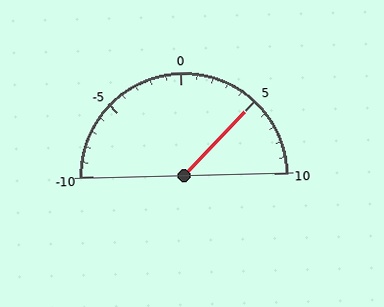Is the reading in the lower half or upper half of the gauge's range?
The reading is in the upper half of the range (-10 to 10).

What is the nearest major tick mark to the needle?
The nearest major tick mark is 5.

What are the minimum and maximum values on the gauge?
The gauge ranges from -10 to 10.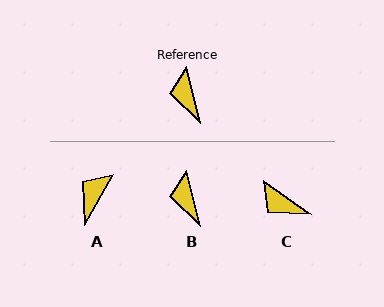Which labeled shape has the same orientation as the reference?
B.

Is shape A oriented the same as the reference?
No, it is off by about 44 degrees.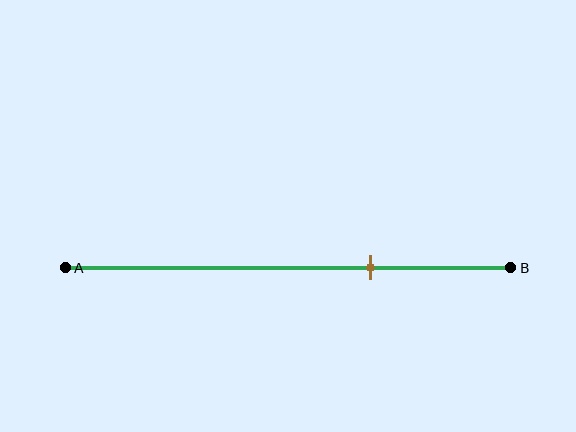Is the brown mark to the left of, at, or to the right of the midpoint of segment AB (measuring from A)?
The brown mark is to the right of the midpoint of segment AB.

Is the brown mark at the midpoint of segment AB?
No, the mark is at about 70% from A, not at the 50% midpoint.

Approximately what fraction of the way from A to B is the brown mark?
The brown mark is approximately 70% of the way from A to B.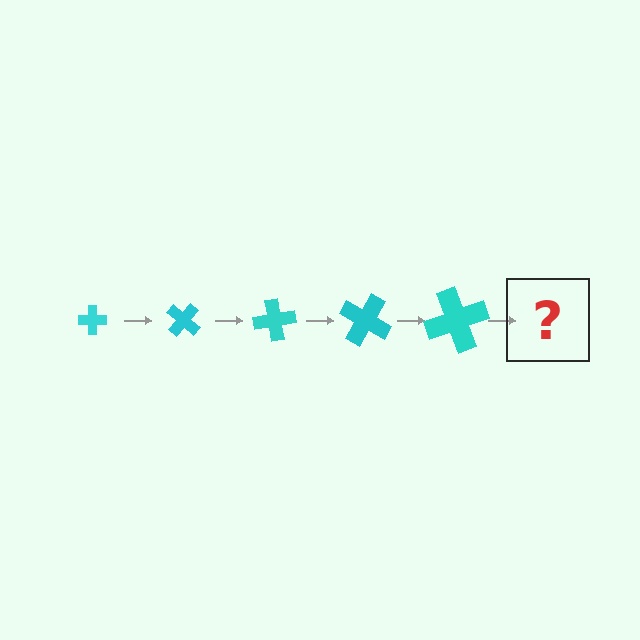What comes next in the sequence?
The next element should be a cross, larger than the previous one and rotated 200 degrees from the start.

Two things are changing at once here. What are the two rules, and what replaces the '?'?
The two rules are that the cross grows larger each step and it rotates 40 degrees each step. The '?' should be a cross, larger than the previous one and rotated 200 degrees from the start.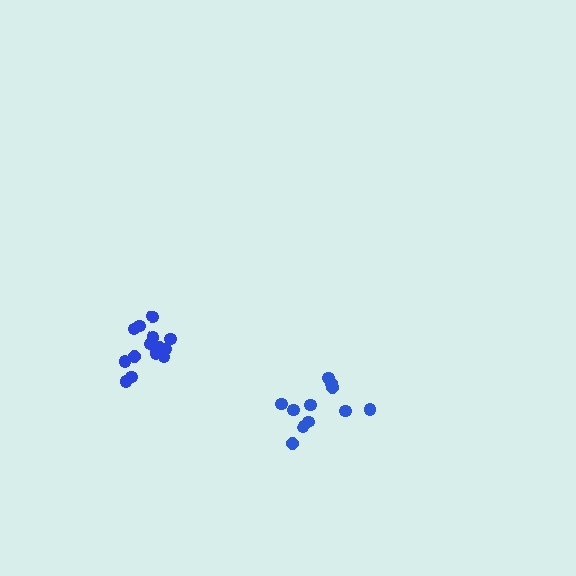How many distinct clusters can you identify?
There are 2 distinct clusters.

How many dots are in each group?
Group 1: 15 dots, Group 2: 11 dots (26 total).